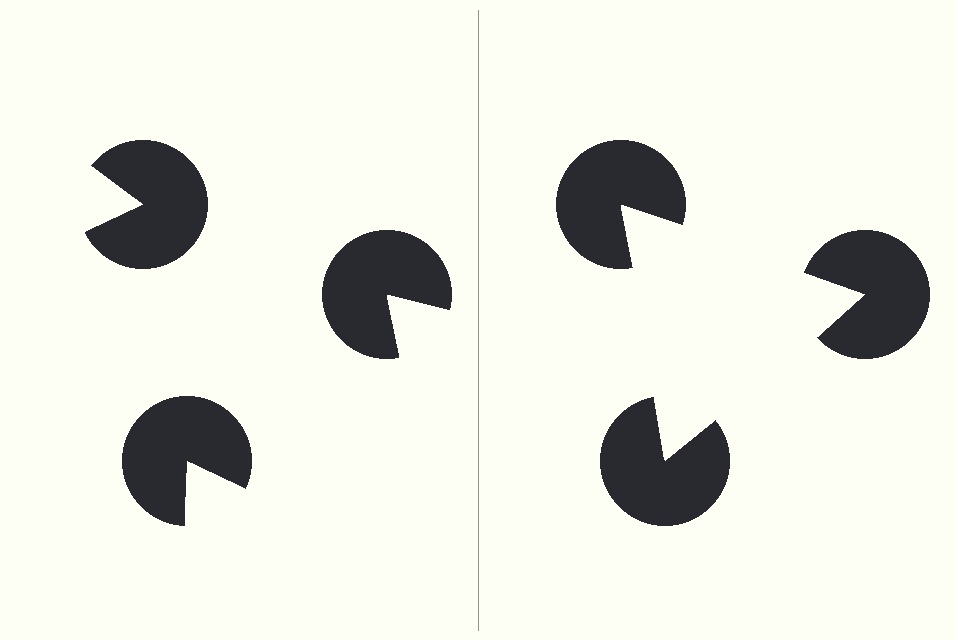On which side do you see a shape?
An illusory triangle appears on the right side. On the left side the wedge cuts are rotated, so no coherent shape forms.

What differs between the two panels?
The pac-man discs are positioned identically on both sides; only the wedge orientations differ. On the right they align to a triangle; on the left they are misaligned.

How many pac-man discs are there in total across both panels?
6 — 3 on each side.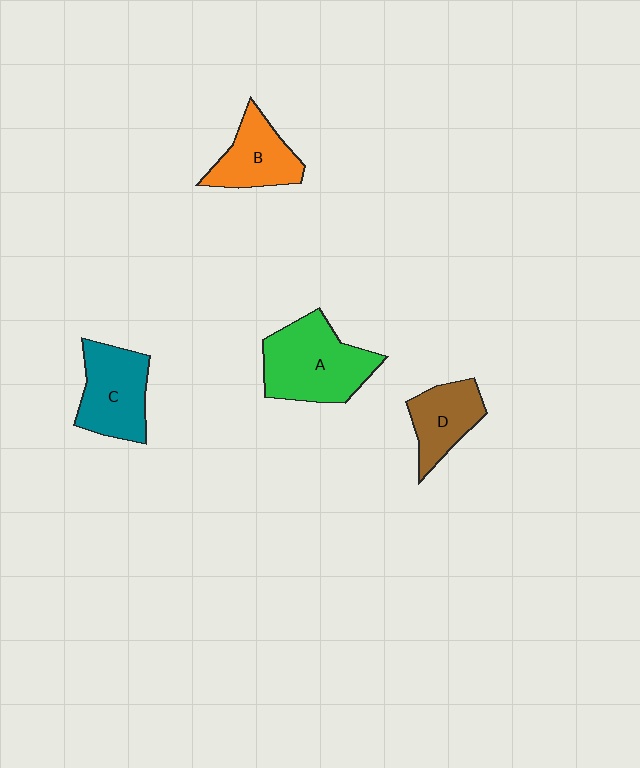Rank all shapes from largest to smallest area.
From largest to smallest: A (green), C (teal), B (orange), D (brown).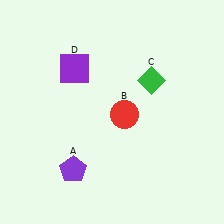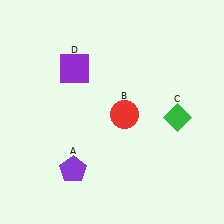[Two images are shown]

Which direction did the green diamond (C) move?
The green diamond (C) moved down.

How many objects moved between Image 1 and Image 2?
1 object moved between the two images.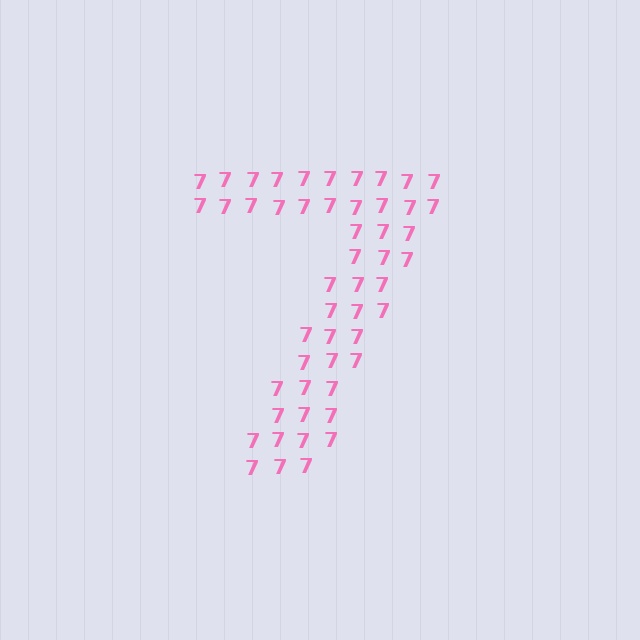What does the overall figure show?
The overall figure shows the digit 7.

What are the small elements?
The small elements are digit 7's.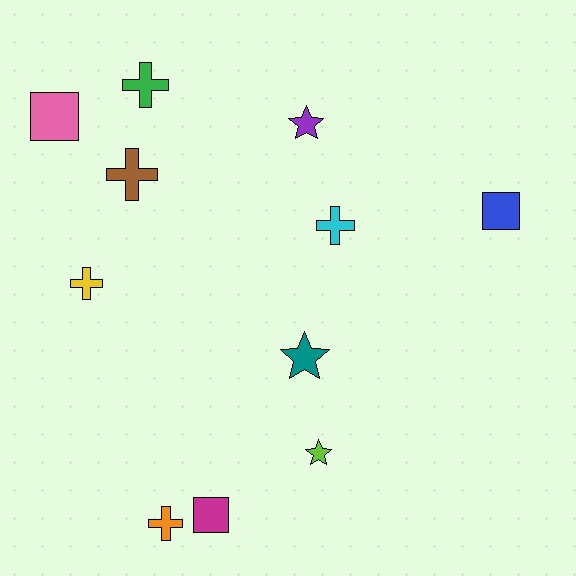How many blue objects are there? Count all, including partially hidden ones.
There is 1 blue object.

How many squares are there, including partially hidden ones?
There are 3 squares.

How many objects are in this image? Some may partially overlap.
There are 11 objects.